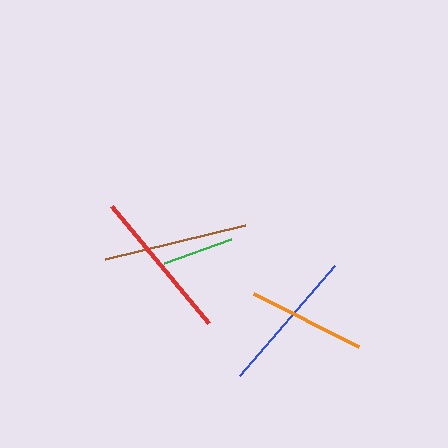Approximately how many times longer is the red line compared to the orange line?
The red line is approximately 1.3 times the length of the orange line.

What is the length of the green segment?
The green segment is approximately 71 pixels long.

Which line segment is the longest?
The red line is the longest at approximately 152 pixels.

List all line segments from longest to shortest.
From longest to shortest: red, blue, brown, orange, green.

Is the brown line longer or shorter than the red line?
The red line is longer than the brown line.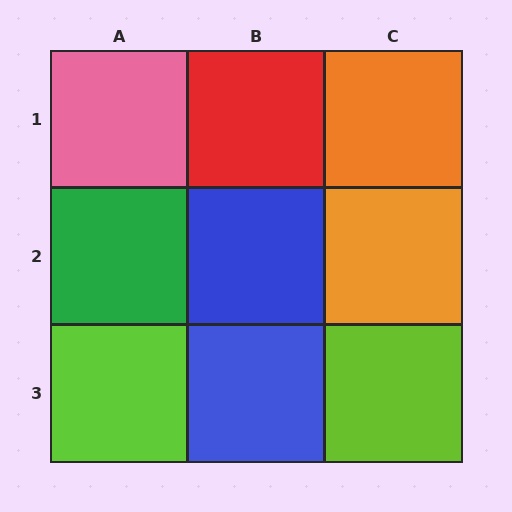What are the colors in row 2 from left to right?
Green, blue, orange.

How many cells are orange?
2 cells are orange.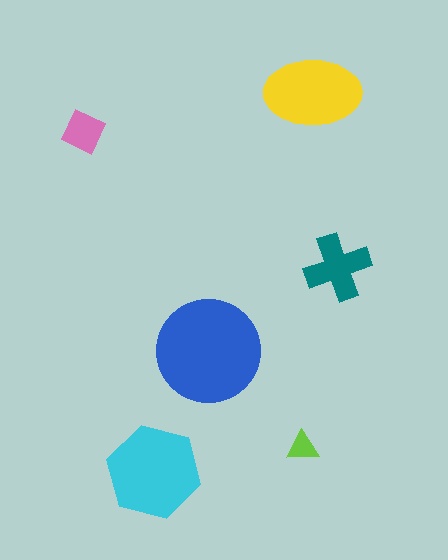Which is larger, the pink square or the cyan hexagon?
The cyan hexagon.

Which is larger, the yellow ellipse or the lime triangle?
The yellow ellipse.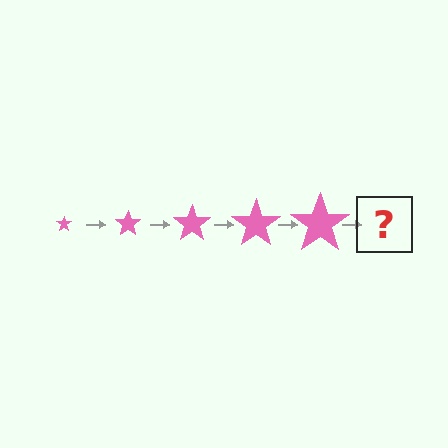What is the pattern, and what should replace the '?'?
The pattern is that the star gets progressively larger each step. The '?' should be a pink star, larger than the previous one.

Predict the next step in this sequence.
The next step is a pink star, larger than the previous one.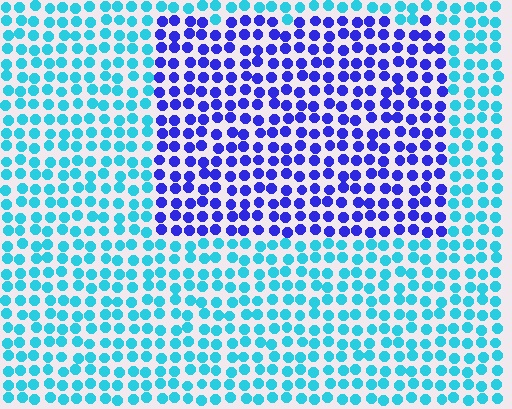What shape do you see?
I see a rectangle.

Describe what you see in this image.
The image is filled with small cyan elements in a uniform arrangement. A rectangle-shaped region is visible where the elements are tinted to a slightly different hue, forming a subtle color boundary.